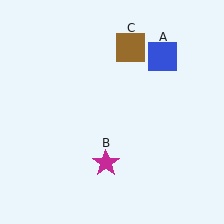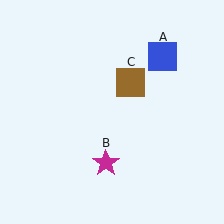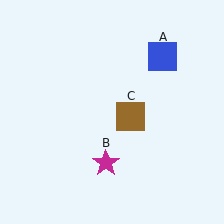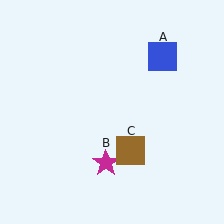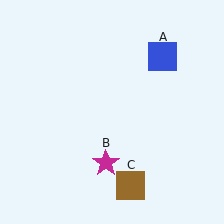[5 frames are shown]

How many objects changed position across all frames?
1 object changed position: brown square (object C).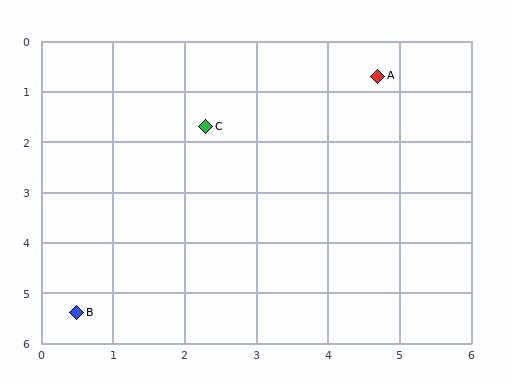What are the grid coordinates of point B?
Point B is at approximately (0.5, 5.4).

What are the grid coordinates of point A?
Point A is at approximately (4.7, 0.7).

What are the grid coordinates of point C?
Point C is at approximately (2.3, 1.7).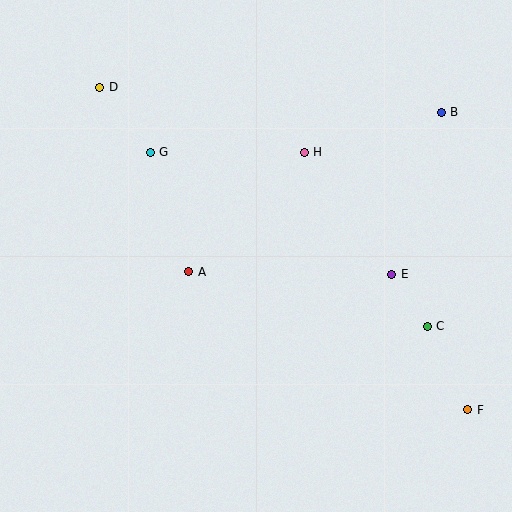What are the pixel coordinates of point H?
Point H is at (304, 152).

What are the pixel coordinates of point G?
Point G is at (150, 152).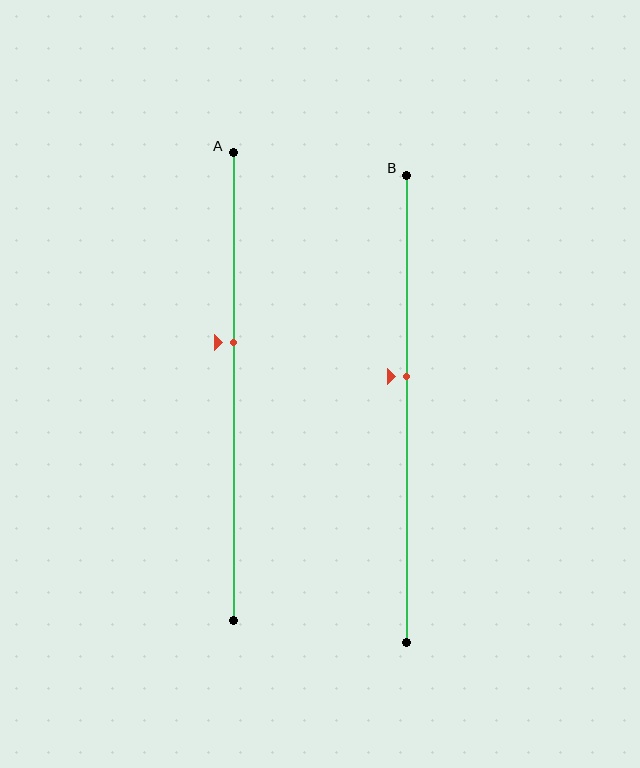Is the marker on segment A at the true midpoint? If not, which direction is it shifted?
No, the marker on segment A is shifted upward by about 9% of the segment length.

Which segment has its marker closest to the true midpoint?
Segment B has its marker closest to the true midpoint.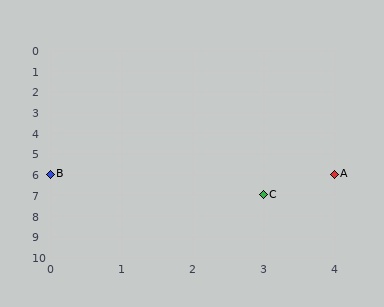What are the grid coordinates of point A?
Point A is at grid coordinates (4, 6).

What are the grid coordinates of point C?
Point C is at grid coordinates (3, 7).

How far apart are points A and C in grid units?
Points A and C are 1 column and 1 row apart (about 1.4 grid units diagonally).